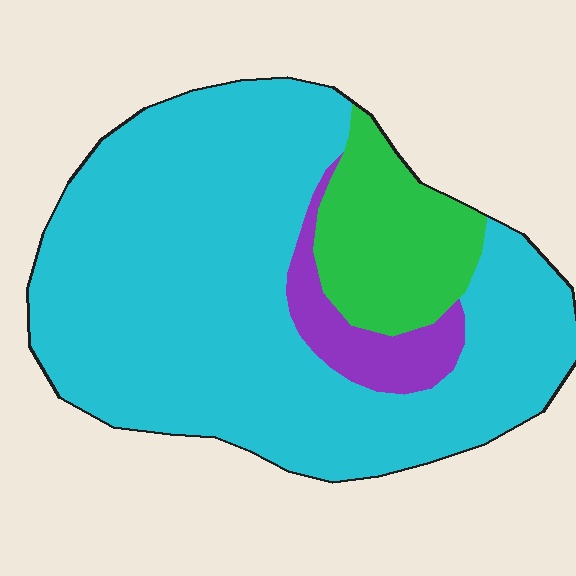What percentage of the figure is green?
Green takes up about one sixth (1/6) of the figure.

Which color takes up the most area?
Cyan, at roughly 75%.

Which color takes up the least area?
Purple, at roughly 10%.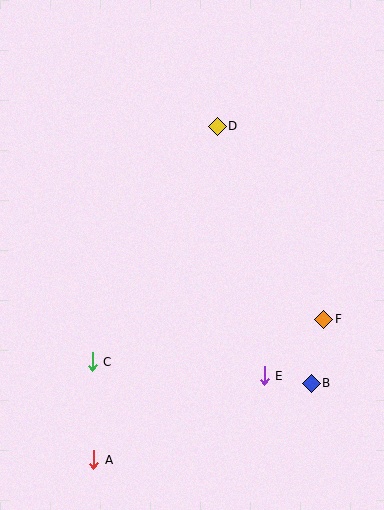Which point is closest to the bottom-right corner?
Point B is closest to the bottom-right corner.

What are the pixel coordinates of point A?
Point A is at (94, 460).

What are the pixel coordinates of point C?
Point C is at (92, 362).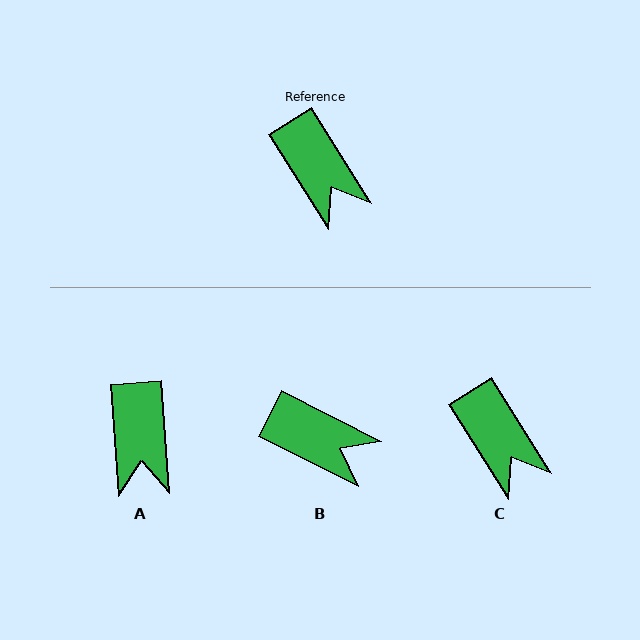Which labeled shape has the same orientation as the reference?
C.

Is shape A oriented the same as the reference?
No, it is off by about 28 degrees.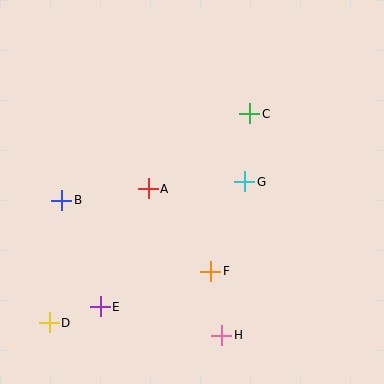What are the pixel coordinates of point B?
Point B is at (62, 200).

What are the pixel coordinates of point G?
Point G is at (245, 182).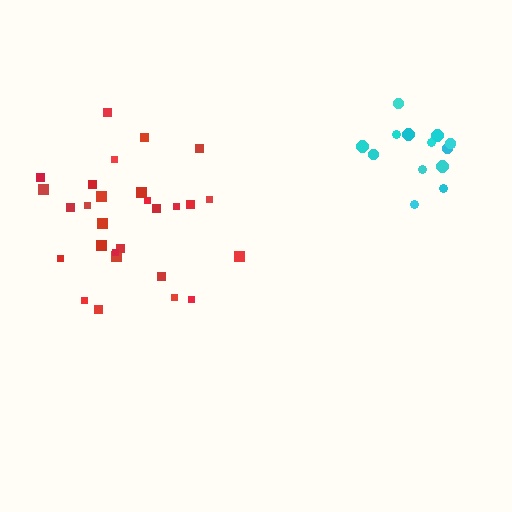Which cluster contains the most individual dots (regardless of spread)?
Red (28).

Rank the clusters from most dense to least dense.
cyan, red.